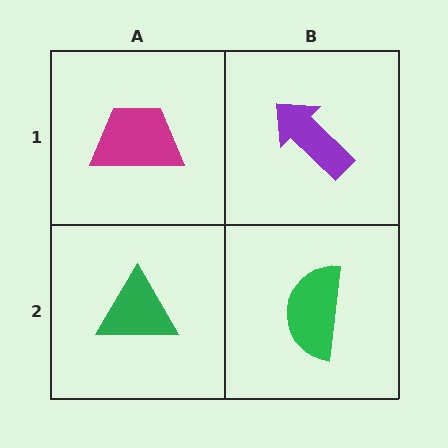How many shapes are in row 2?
2 shapes.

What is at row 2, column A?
A green triangle.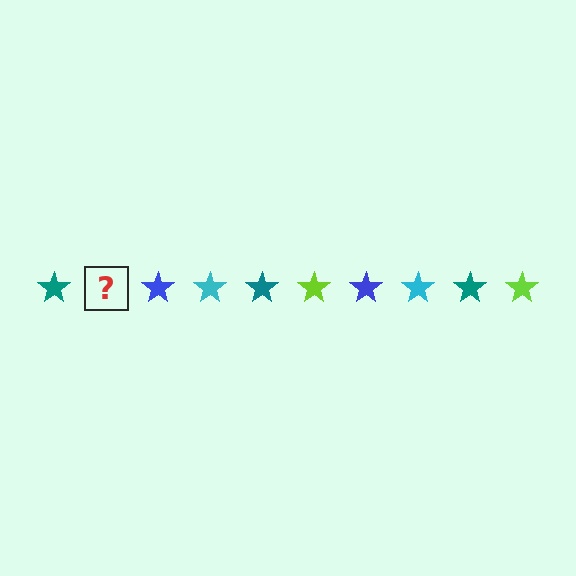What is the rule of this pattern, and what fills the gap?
The rule is that the pattern cycles through teal, lime, blue, cyan stars. The gap should be filled with a lime star.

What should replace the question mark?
The question mark should be replaced with a lime star.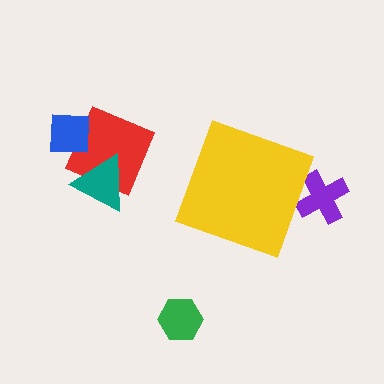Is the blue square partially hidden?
No, the blue square is fully visible.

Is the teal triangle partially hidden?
No, the teal triangle is fully visible.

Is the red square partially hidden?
No, the red square is fully visible.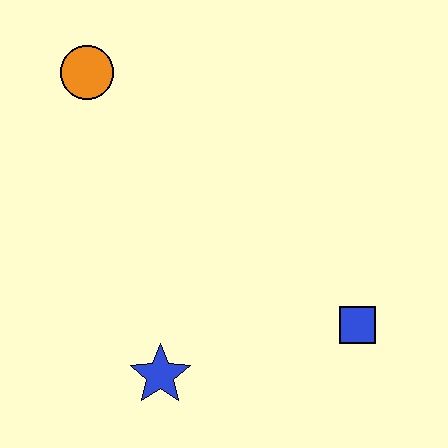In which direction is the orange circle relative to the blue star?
The orange circle is above the blue star.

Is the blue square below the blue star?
No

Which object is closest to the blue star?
The blue square is closest to the blue star.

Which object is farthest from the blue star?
The orange circle is farthest from the blue star.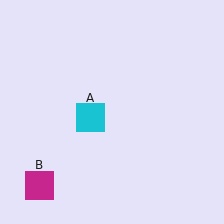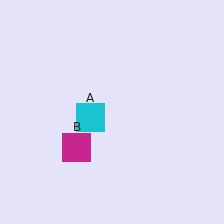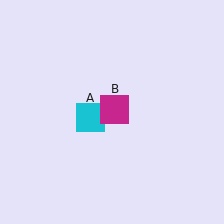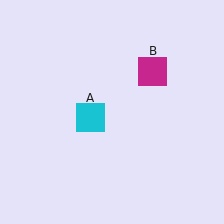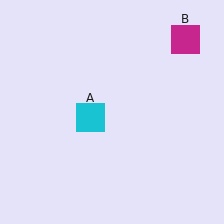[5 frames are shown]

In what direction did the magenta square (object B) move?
The magenta square (object B) moved up and to the right.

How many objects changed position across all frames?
1 object changed position: magenta square (object B).